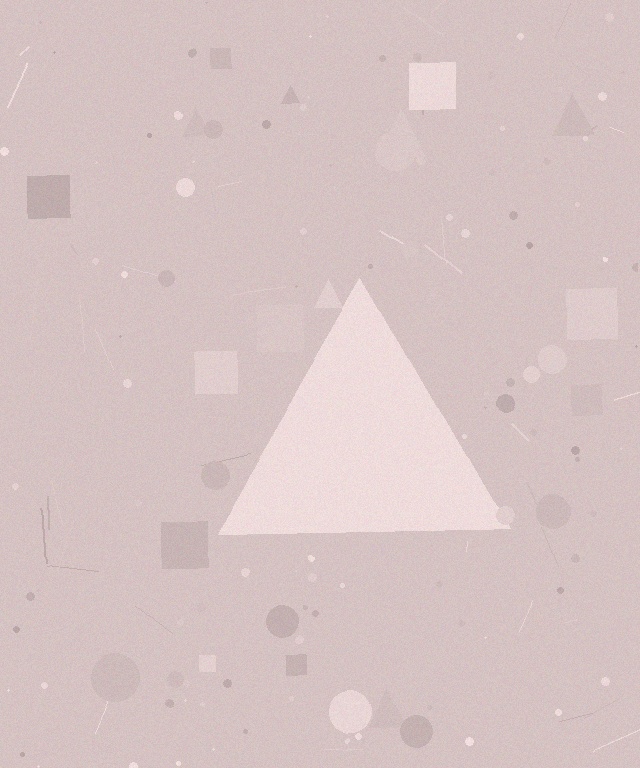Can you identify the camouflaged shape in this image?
The camouflaged shape is a triangle.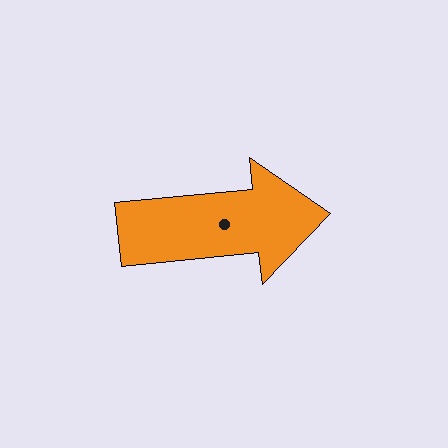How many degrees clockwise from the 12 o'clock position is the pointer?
Approximately 84 degrees.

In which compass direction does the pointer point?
East.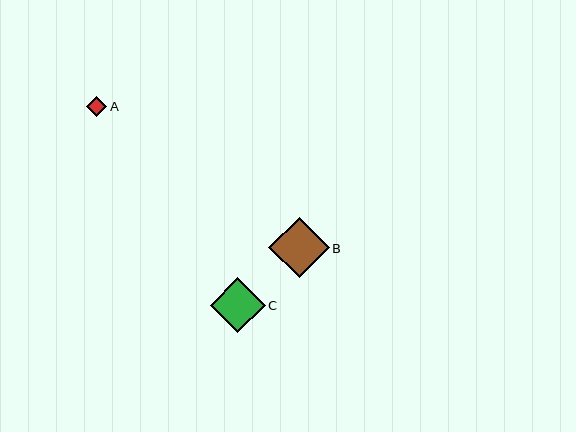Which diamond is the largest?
Diamond B is the largest with a size of approximately 60 pixels.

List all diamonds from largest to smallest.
From largest to smallest: B, C, A.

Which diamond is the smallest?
Diamond A is the smallest with a size of approximately 21 pixels.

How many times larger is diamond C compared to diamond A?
Diamond C is approximately 2.7 times the size of diamond A.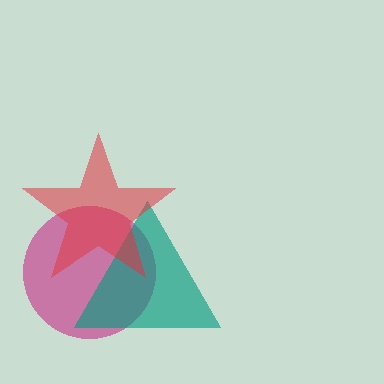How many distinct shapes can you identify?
There are 3 distinct shapes: a magenta circle, a teal triangle, a red star.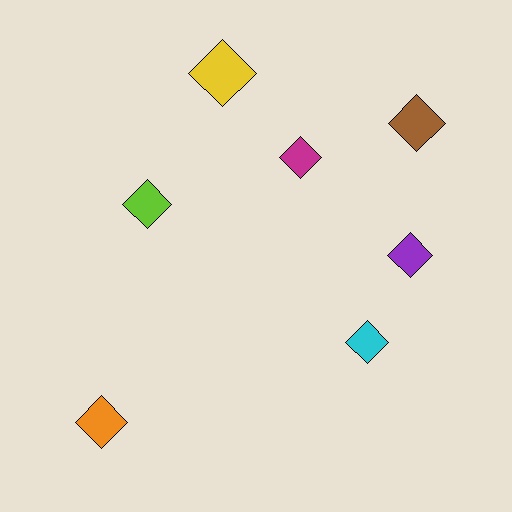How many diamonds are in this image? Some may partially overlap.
There are 7 diamonds.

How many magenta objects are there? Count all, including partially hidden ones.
There is 1 magenta object.